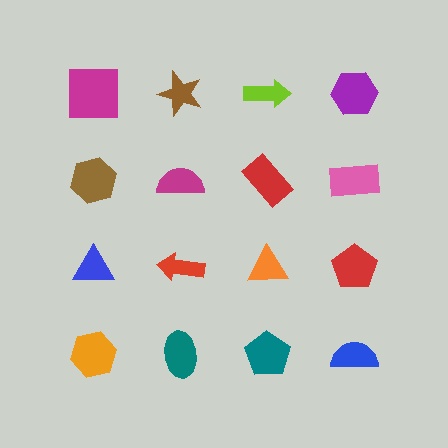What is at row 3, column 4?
A red pentagon.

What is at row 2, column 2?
A magenta semicircle.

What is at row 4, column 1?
An orange hexagon.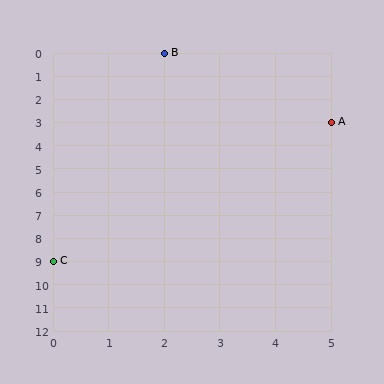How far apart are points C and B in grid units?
Points C and B are 2 columns and 9 rows apart (about 9.2 grid units diagonally).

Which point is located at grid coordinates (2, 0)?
Point B is at (2, 0).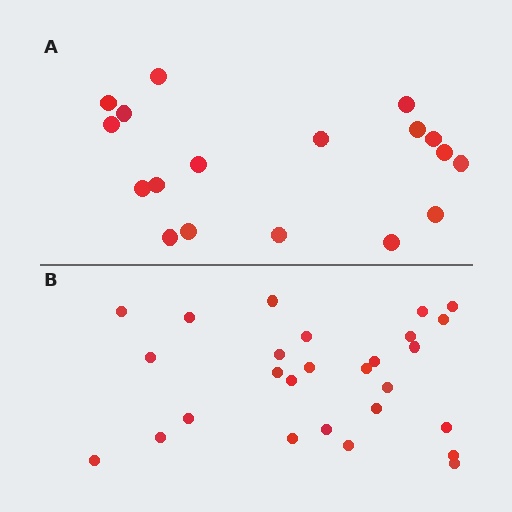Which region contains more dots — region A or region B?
Region B (the bottom region) has more dots.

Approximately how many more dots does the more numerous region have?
Region B has roughly 8 or so more dots than region A.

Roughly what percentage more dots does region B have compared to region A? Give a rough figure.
About 50% more.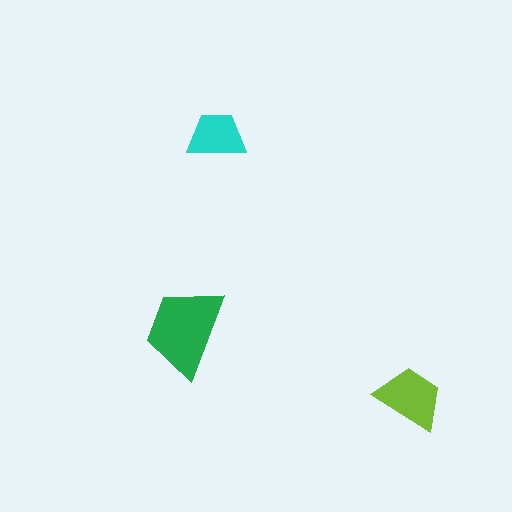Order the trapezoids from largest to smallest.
the green one, the lime one, the cyan one.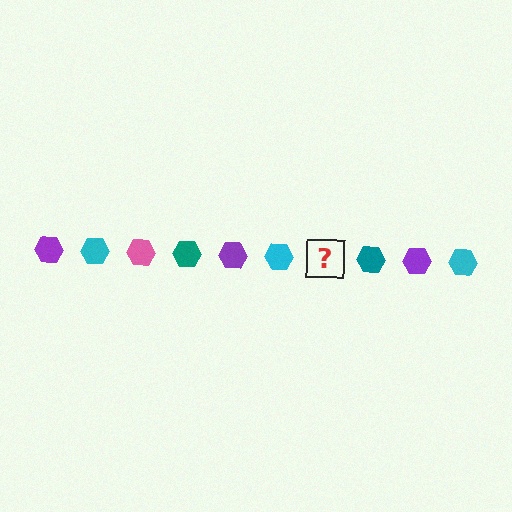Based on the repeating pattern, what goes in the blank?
The blank should be a pink hexagon.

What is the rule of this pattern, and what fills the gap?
The rule is that the pattern cycles through purple, cyan, pink, teal hexagons. The gap should be filled with a pink hexagon.